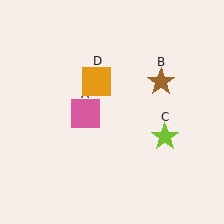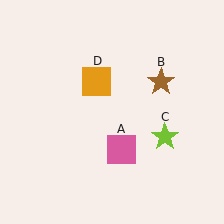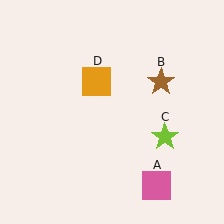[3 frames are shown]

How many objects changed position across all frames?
1 object changed position: pink square (object A).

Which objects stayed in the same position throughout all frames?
Brown star (object B) and lime star (object C) and orange square (object D) remained stationary.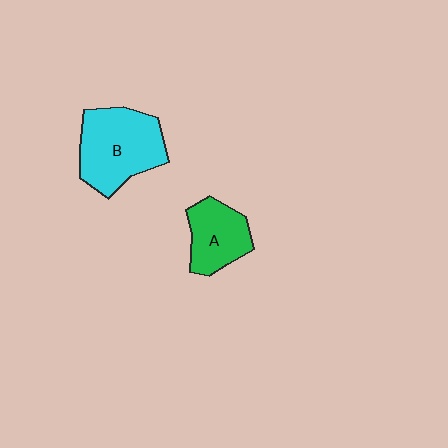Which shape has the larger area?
Shape B (cyan).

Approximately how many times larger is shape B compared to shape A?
Approximately 1.6 times.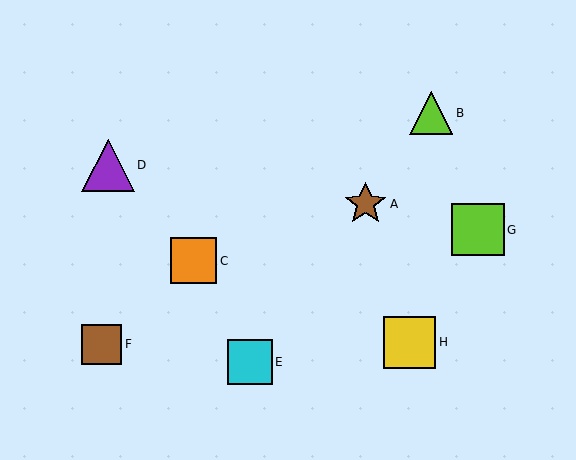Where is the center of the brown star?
The center of the brown star is at (365, 204).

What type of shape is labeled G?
Shape G is a lime square.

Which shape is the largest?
The lime square (labeled G) is the largest.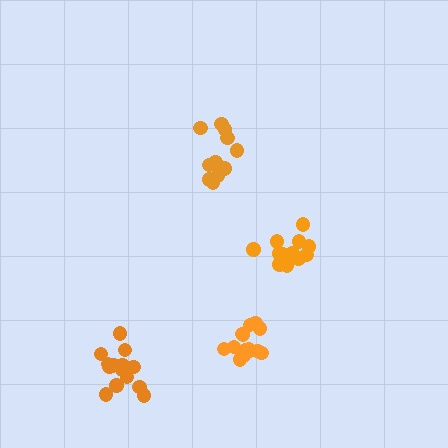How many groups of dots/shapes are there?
There are 4 groups.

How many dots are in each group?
Group 1: 14 dots, Group 2: 13 dots, Group 3: 15 dots, Group 4: 14 dots (56 total).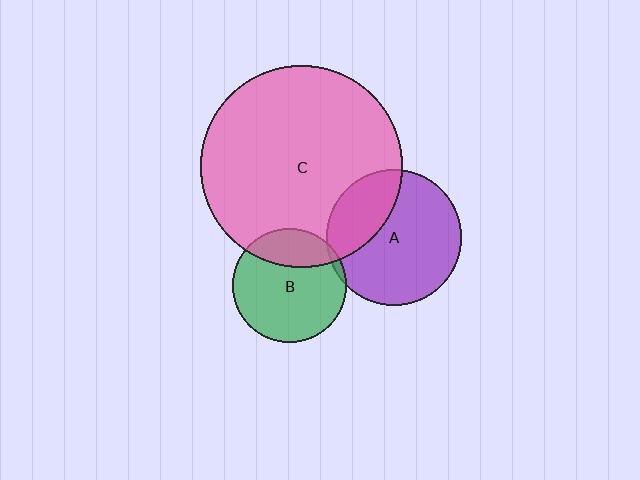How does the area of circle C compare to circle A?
Approximately 2.2 times.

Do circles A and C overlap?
Yes.